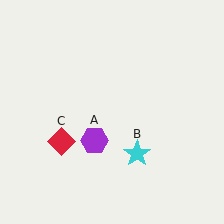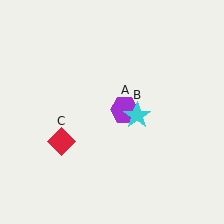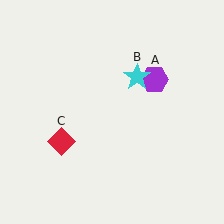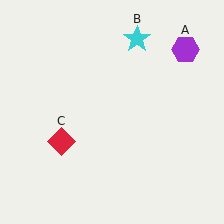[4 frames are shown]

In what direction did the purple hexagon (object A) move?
The purple hexagon (object A) moved up and to the right.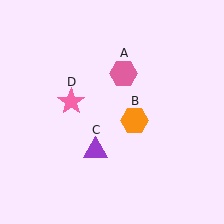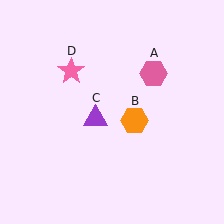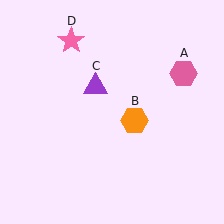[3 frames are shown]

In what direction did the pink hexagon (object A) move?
The pink hexagon (object A) moved right.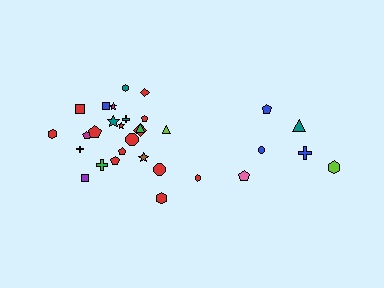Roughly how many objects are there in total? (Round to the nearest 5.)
Roughly 30 objects in total.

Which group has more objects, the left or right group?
The left group.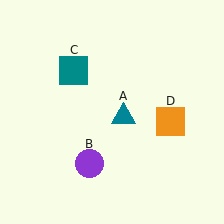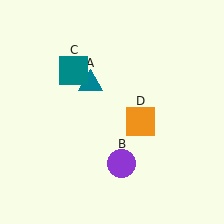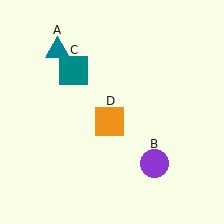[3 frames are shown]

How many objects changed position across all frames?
3 objects changed position: teal triangle (object A), purple circle (object B), orange square (object D).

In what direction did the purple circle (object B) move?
The purple circle (object B) moved right.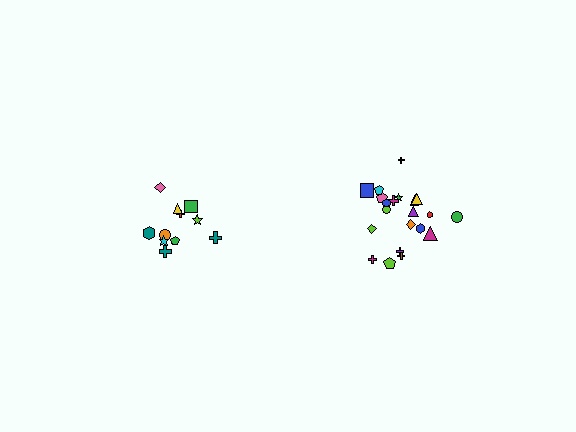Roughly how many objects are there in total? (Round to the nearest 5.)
Roughly 35 objects in total.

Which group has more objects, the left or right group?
The right group.